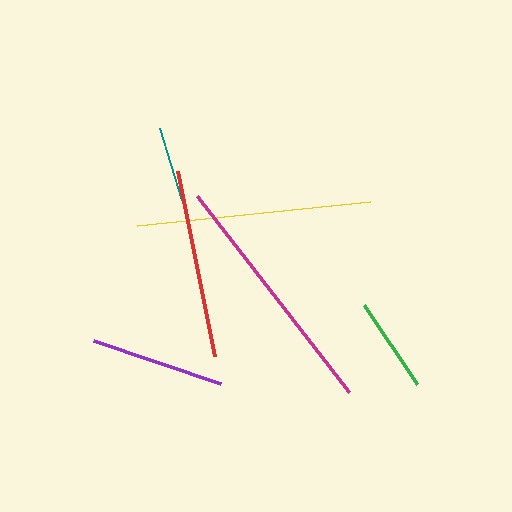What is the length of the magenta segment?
The magenta segment is approximately 248 pixels long.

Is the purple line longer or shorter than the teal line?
The purple line is longer than the teal line.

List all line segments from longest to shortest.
From longest to shortest: magenta, yellow, red, purple, green, teal.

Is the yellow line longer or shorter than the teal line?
The yellow line is longer than the teal line.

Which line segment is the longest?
The magenta line is the longest at approximately 248 pixels.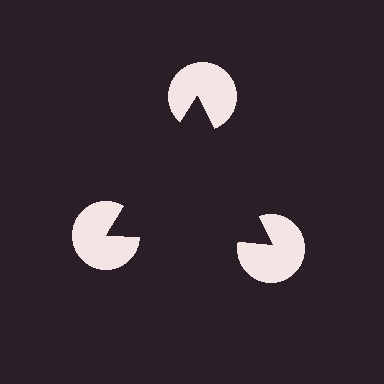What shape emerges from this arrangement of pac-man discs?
An illusory triangle — its edges are inferred from the aligned wedge cuts in the pac-man discs, not physically drawn.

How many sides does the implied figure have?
3 sides.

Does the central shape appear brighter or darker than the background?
It typically appears slightly darker than the background, even though no actual brightness change is drawn.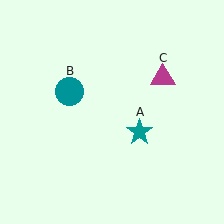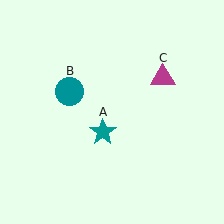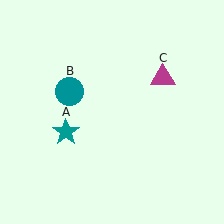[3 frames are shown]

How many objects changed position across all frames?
1 object changed position: teal star (object A).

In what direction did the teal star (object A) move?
The teal star (object A) moved left.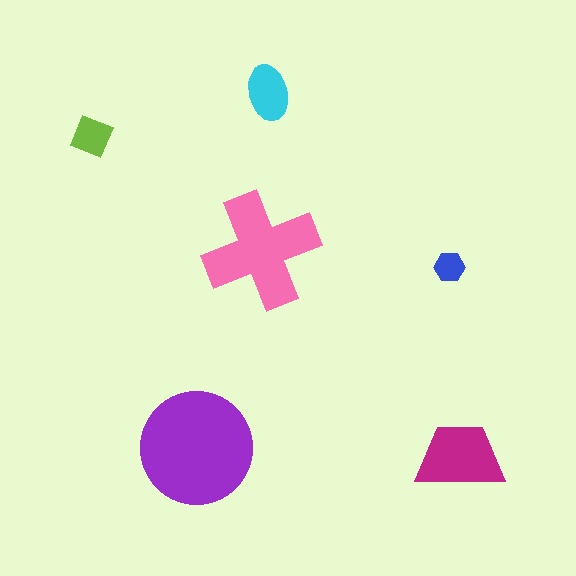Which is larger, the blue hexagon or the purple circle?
The purple circle.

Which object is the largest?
The purple circle.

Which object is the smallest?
The blue hexagon.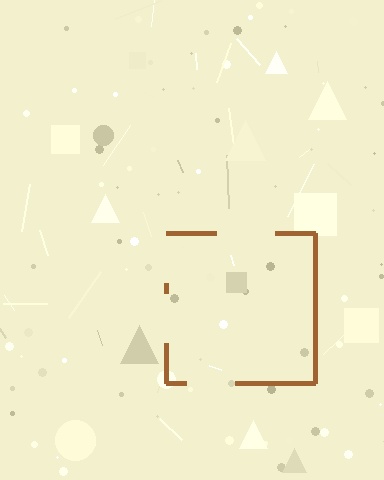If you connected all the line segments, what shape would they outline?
They would outline a square.